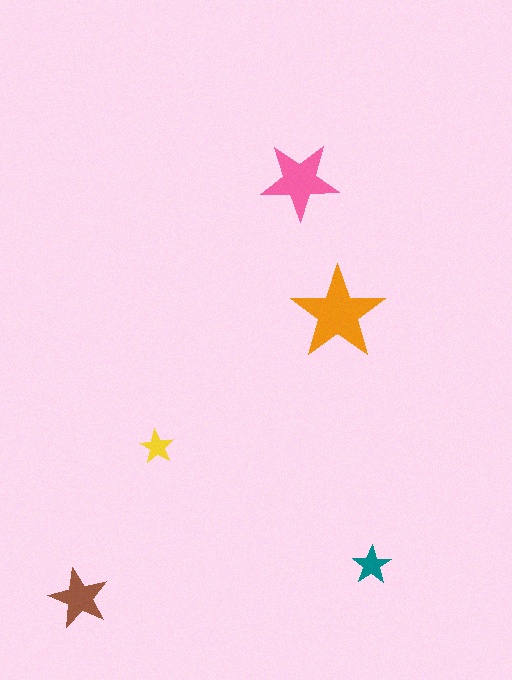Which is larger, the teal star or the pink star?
The pink one.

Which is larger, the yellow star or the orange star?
The orange one.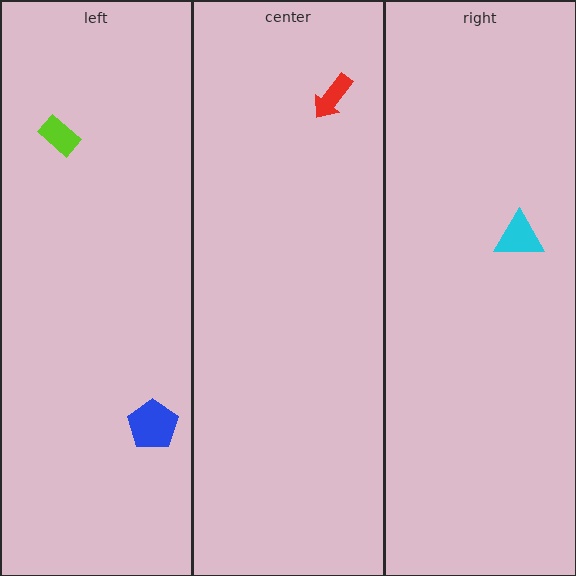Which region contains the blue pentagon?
The left region.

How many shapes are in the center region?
1.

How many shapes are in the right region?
1.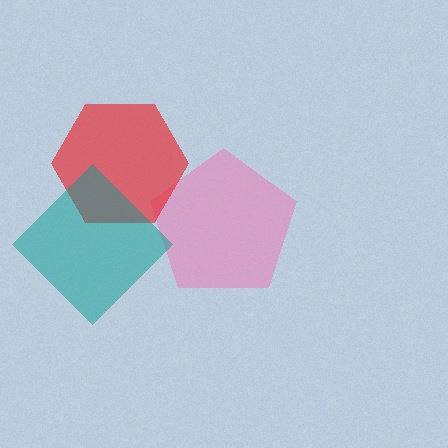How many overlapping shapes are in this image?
There are 3 overlapping shapes in the image.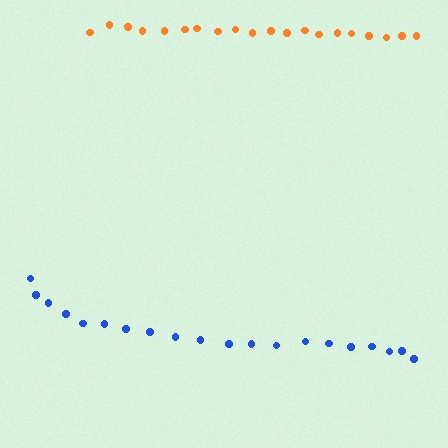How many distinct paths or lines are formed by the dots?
There are 2 distinct paths.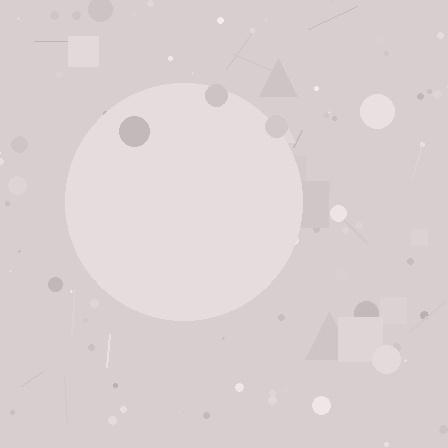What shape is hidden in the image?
A circle is hidden in the image.